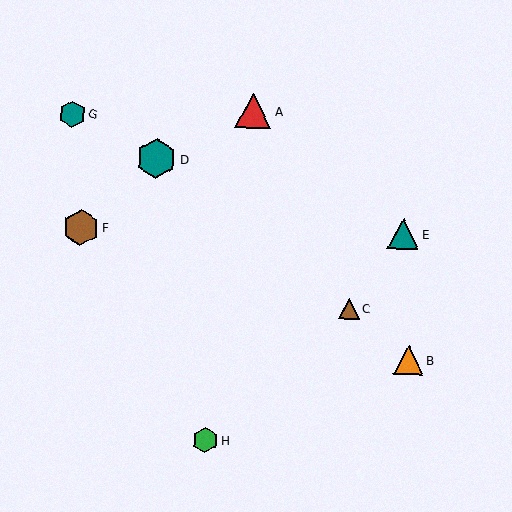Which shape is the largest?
The teal hexagon (labeled D) is the largest.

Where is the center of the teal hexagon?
The center of the teal hexagon is at (72, 114).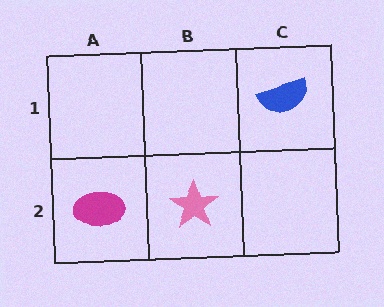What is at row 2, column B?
A pink star.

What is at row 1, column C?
A blue semicircle.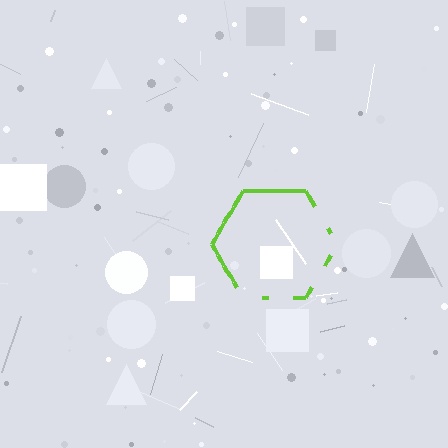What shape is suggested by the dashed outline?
The dashed outline suggests a hexagon.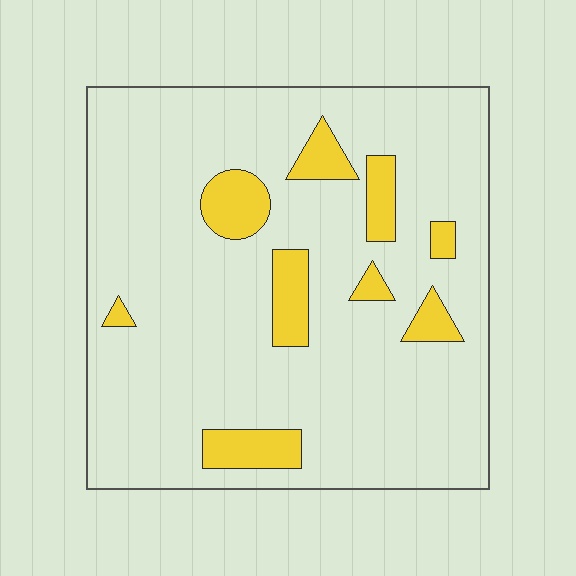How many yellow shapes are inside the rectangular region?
9.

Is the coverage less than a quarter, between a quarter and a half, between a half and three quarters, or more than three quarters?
Less than a quarter.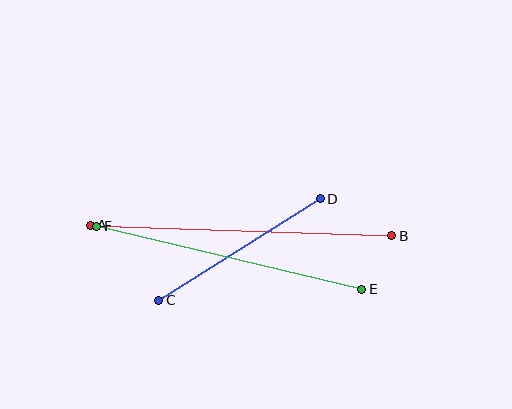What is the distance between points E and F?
The distance is approximately 273 pixels.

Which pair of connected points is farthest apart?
Points A and B are farthest apart.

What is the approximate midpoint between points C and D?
The midpoint is at approximately (240, 250) pixels.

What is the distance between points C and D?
The distance is approximately 191 pixels.